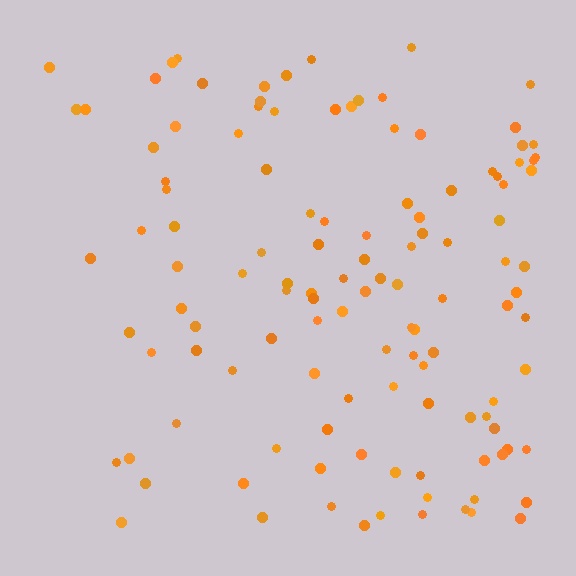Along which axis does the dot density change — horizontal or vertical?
Horizontal.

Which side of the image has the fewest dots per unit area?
The left.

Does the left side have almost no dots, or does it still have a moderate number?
Still a moderate number, just noticeably fewer than the right.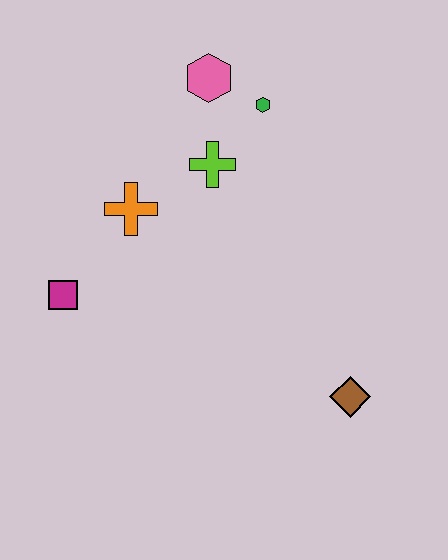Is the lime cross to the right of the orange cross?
Yes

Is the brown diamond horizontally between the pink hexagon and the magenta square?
No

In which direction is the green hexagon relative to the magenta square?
The green hexagon is to the right of the magenta square.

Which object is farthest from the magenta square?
The brown diamond is farthest from the magenta square.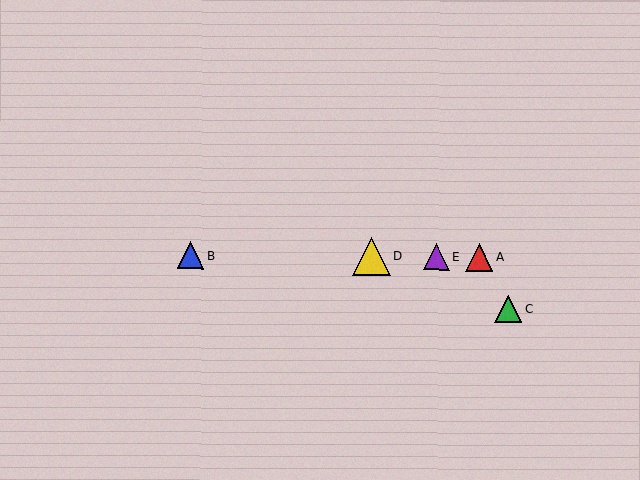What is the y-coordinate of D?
Object D is at y≈256.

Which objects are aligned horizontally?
Objects A, B, D, E are aligned horizontally.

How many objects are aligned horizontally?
4 objects (A, B, D, E) are aligned horizontally.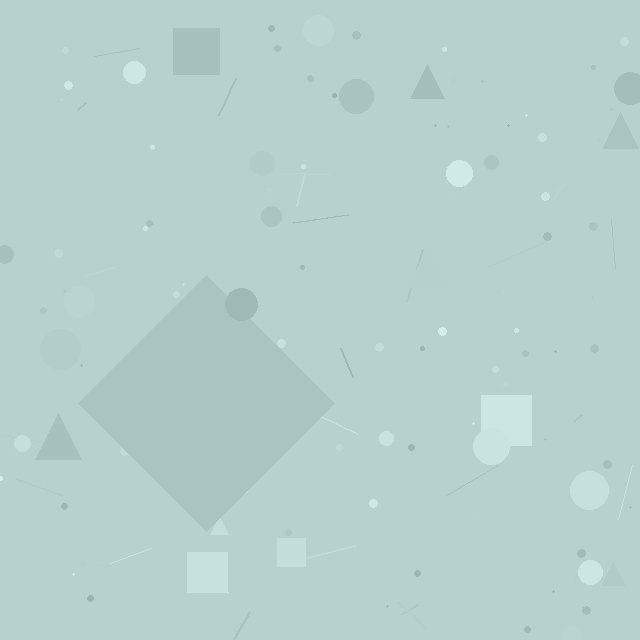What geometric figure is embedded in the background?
A diamond is embedded in the background.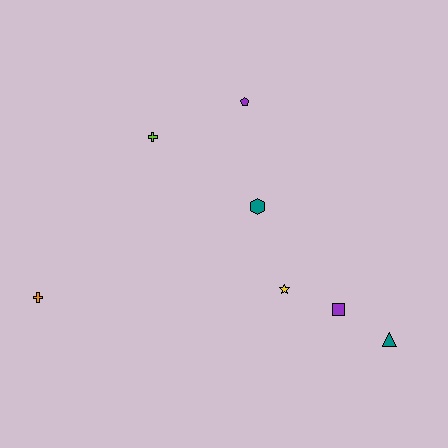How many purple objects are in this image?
There are 2 purple objects.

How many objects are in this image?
There are 7 objects.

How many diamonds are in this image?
There are no diamonds.